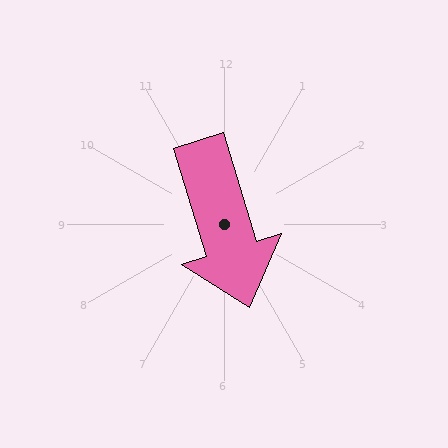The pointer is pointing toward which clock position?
Roughly 5 o'clock.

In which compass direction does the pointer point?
South.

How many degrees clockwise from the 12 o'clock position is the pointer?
Approximately 163 degrees.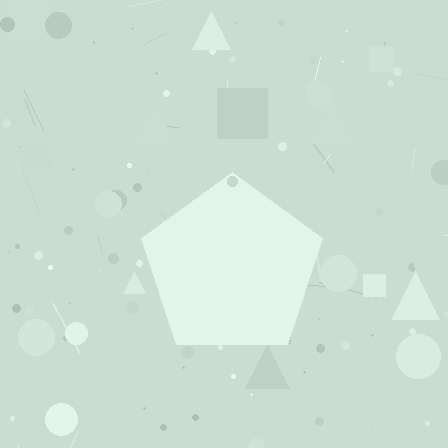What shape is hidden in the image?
A pentagon is hidden in the image.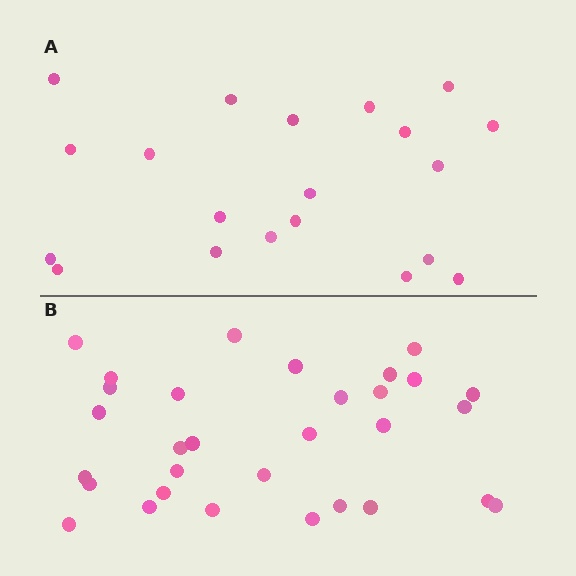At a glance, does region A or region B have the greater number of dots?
Region B (the bottom region) has more dots.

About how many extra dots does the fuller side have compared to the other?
Region B has roughly 12 or so more dots than region A.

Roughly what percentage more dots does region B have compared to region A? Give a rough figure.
About 55% more.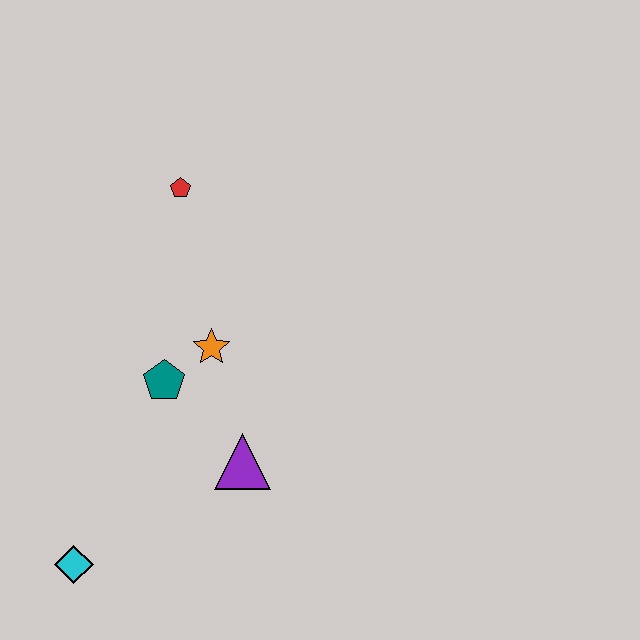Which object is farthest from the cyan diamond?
The red pentagon is farthest from the cyan diamond.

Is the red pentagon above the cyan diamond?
Yes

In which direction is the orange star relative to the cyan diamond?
The orange star is above the cyan diamond.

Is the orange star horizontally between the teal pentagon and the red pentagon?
No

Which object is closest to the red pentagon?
The orange star is closest to the red pentagon.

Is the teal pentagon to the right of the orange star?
No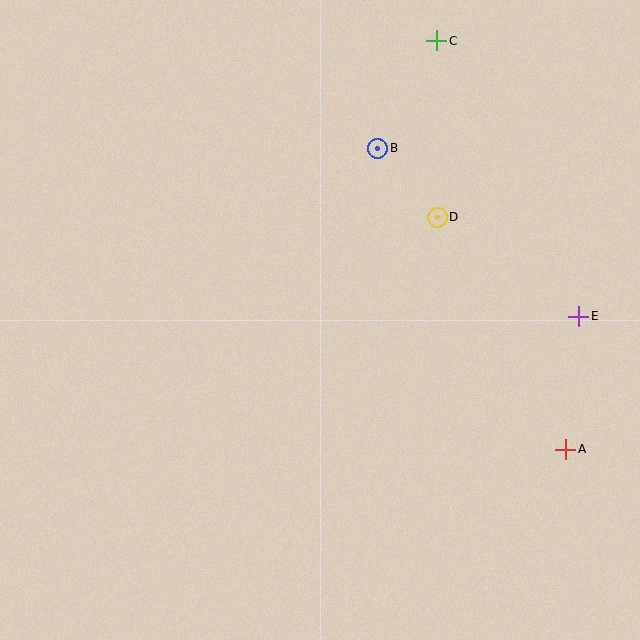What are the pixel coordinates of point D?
Point D is at (437, 217).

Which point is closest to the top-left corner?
Point B is closest to the top-left corner.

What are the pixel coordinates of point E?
Point E is at (579, 316).